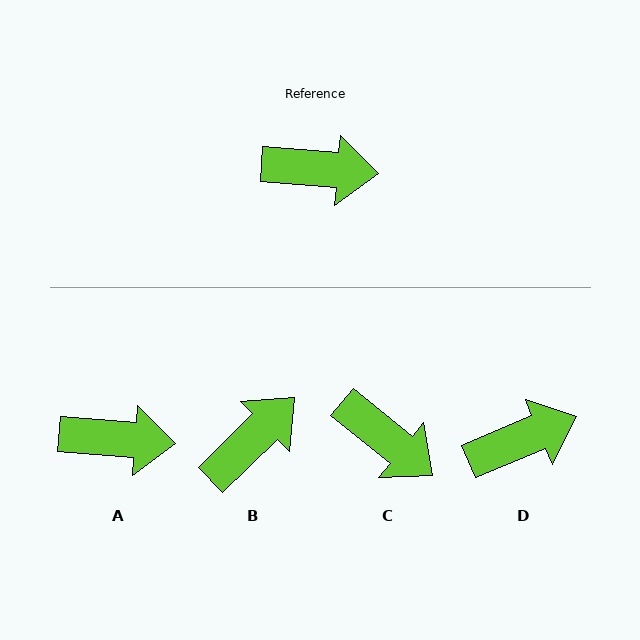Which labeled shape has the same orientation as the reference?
A.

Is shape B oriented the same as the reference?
No, it is off by about 49 degrees.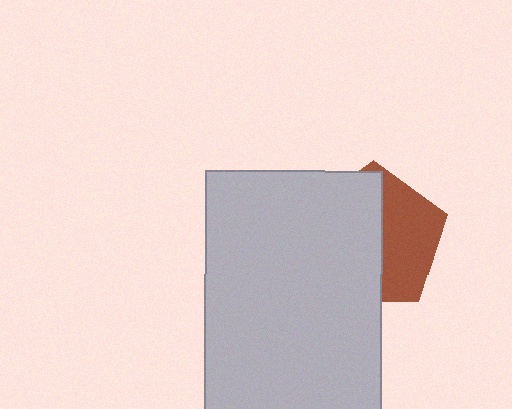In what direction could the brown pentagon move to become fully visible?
The brown pentagon could move right. That would shift it out from behind the light gray rectangle entirely.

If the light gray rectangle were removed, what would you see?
You would see the complete brown pentagon.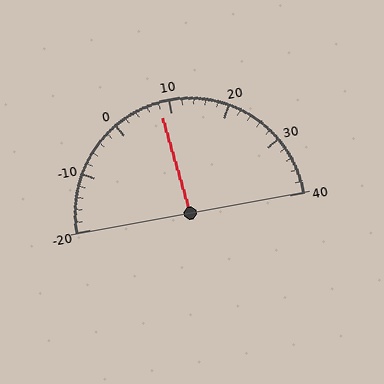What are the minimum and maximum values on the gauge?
The gauge ranges from -20 to 40.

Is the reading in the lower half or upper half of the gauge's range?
The reading is in the lower half of the range (-20 to 40).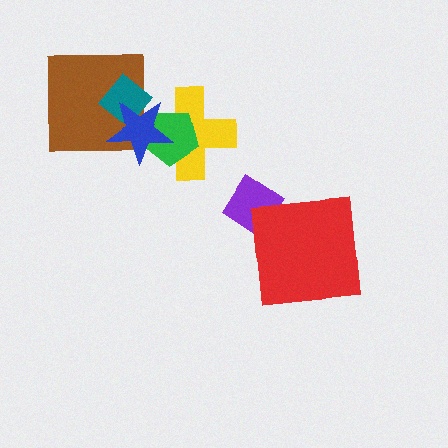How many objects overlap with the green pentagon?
2 objects overlap with the green pentagon.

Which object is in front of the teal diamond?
The blue star is in front of the teal diamond.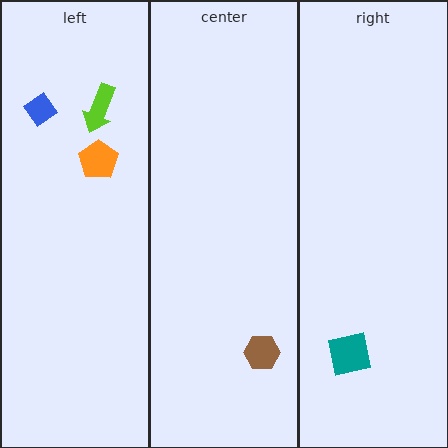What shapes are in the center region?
The brown hexagon.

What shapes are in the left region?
The blue diamond, the orange pentagon, the lime arrow.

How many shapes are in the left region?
3.